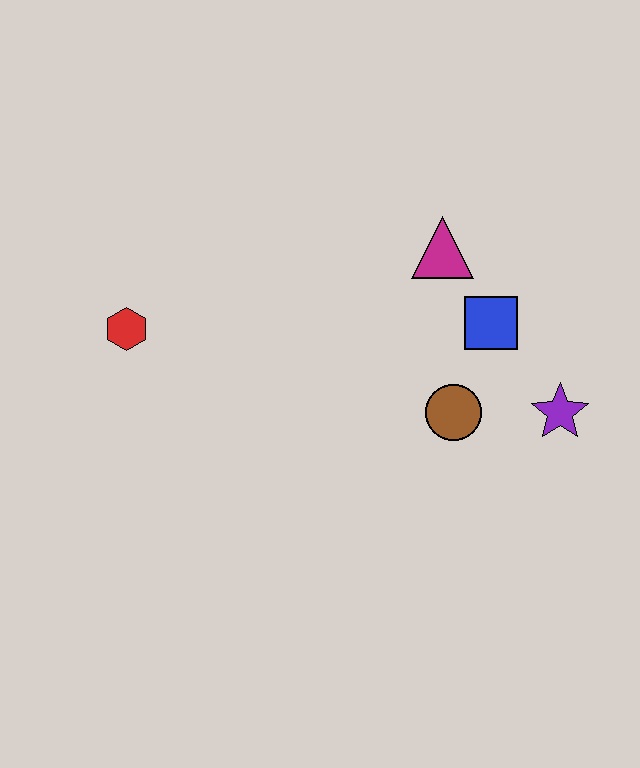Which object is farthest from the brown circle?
The red hexagon is farthest from the brown circle.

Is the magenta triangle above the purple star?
Yes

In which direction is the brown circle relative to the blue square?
The brown circle is below the blue square.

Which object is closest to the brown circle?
The blue square is closest to the brown circle.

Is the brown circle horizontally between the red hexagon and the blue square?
Yes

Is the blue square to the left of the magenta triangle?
No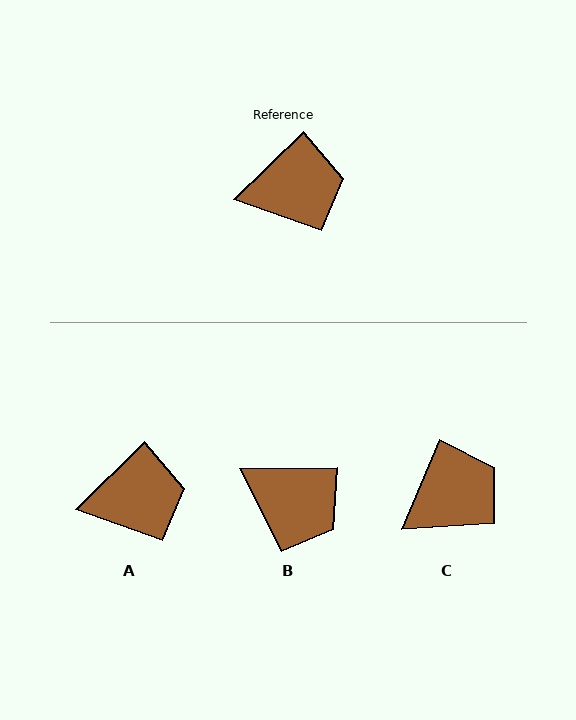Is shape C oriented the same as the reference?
No, it is off by about 23 degrees.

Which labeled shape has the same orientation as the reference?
A.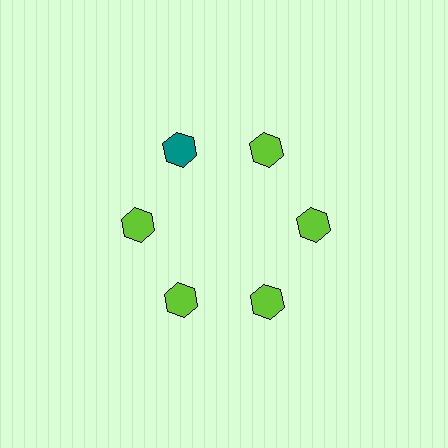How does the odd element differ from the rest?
It has a different color: teal instead of lime.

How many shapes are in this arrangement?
There are 6 shapes arranged in a ring pattern.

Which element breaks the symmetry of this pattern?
The teal hexagon at roughly the 11 o'clock position breaks the symmetry. All other shapes are lime hexagons.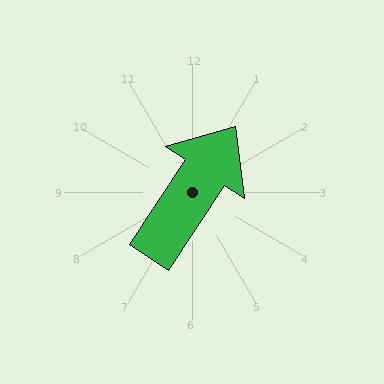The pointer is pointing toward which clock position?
Roughly 1 o'clock.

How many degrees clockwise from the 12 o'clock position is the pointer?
Approximately 33 degrees.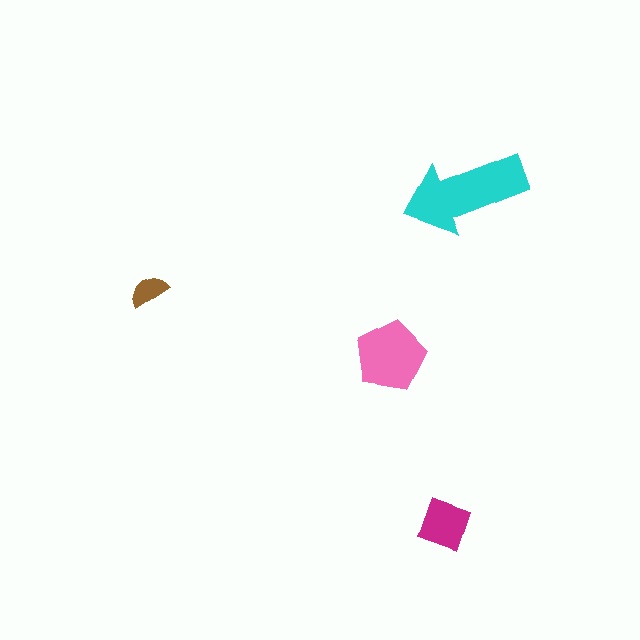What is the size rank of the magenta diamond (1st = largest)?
3rd.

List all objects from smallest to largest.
The brown semicircle, the magenta diamond, the pink pentagon, the cyan arrow.